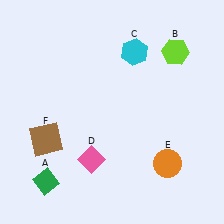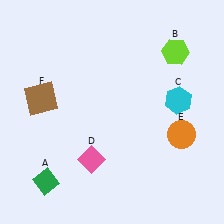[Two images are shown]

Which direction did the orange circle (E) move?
The orange circle (E) moved up.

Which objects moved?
The objects that moved are: the cyan hexagon (C), the orange circle (E), the brown square (F).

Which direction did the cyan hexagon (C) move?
The cyan hexagon (C) moved down.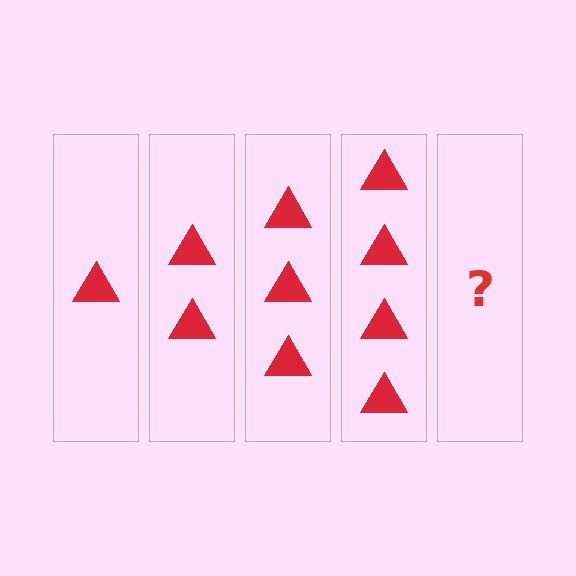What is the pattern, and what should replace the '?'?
The pattern is that each step adds one more triangle. The '?' should be 5 triangles.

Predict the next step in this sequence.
The next step is 5 triangles.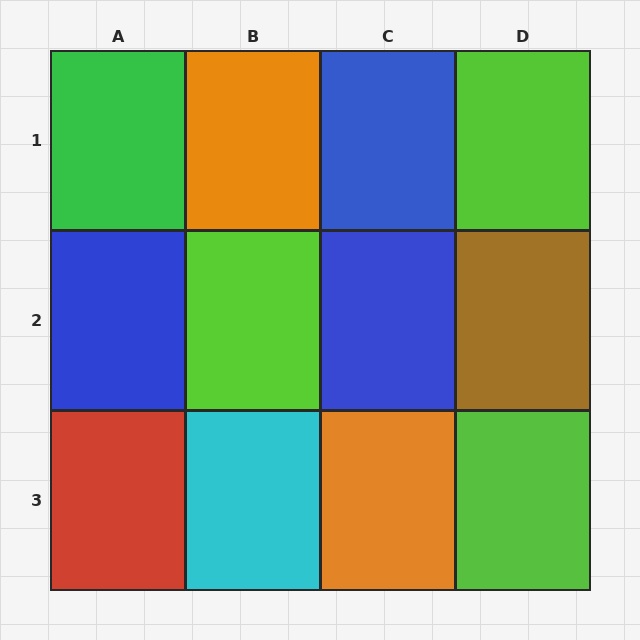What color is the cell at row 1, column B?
Orange.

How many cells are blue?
3 cells are blue.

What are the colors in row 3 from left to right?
Red, cyan, orange, lime.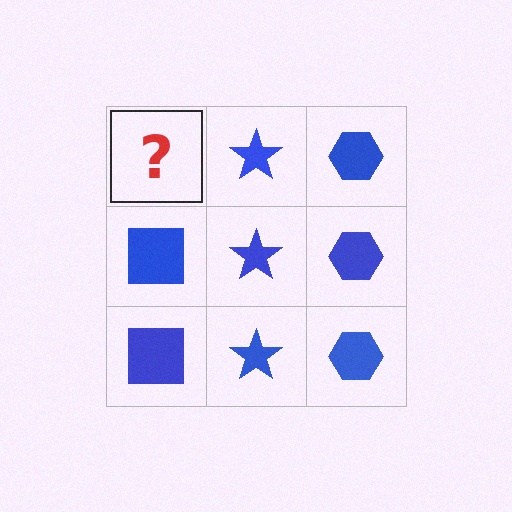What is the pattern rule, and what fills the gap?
The rule is that each column has a consistent shape. The gap should be filled with a blue square.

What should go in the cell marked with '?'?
The missing cell should contain a blue square.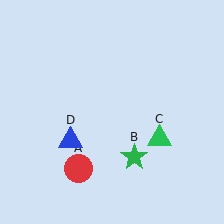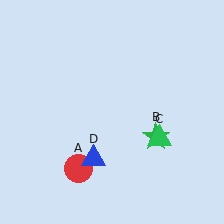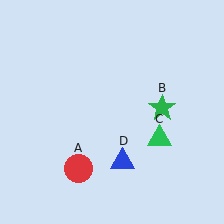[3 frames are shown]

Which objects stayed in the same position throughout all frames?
Red circle (object A) and green triangle (object C) remained stationary.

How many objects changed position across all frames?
2 objects changed position: green star (object B), blue triangle (object D).